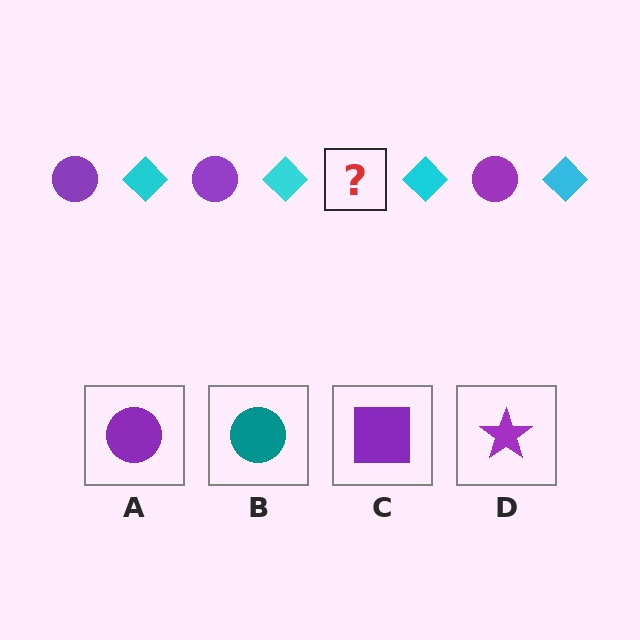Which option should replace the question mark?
Option A.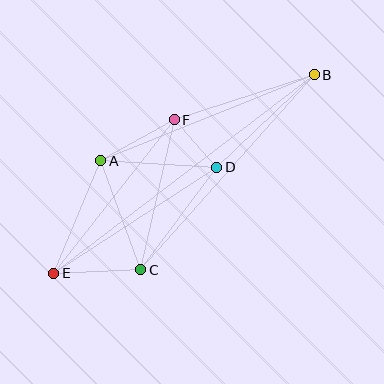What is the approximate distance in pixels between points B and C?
The distance between B and C is approximately 261 pixels.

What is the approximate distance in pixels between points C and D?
The distance between C and D is approximately 128 pixels.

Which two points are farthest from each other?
Points B and E are farthest from each other.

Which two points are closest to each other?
Points D and F are closest to each other.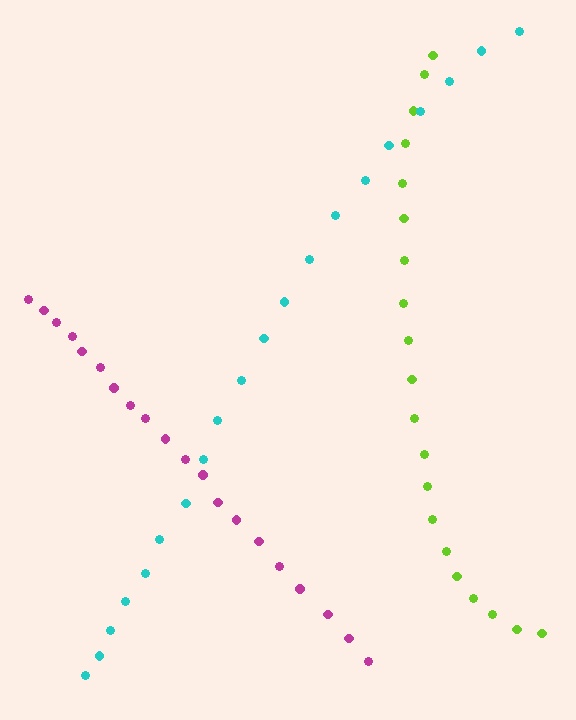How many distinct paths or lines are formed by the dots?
There are 3 distinct paths.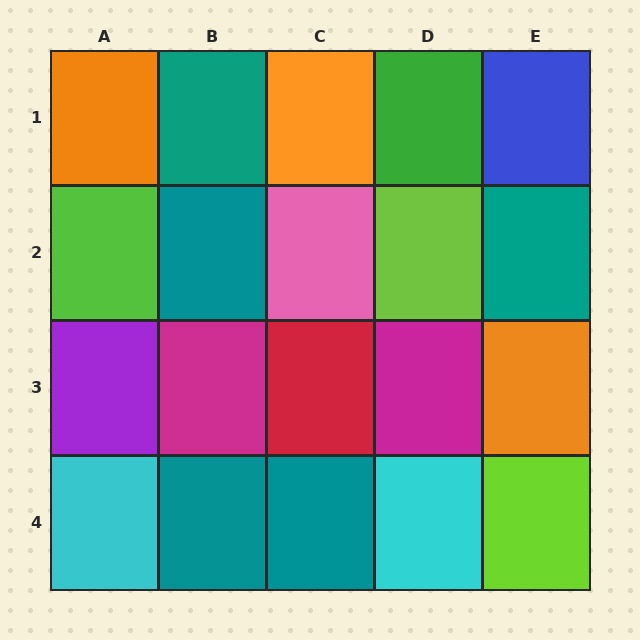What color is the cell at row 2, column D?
Lime.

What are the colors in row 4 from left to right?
Cyan, teal, teal, cyan, lime.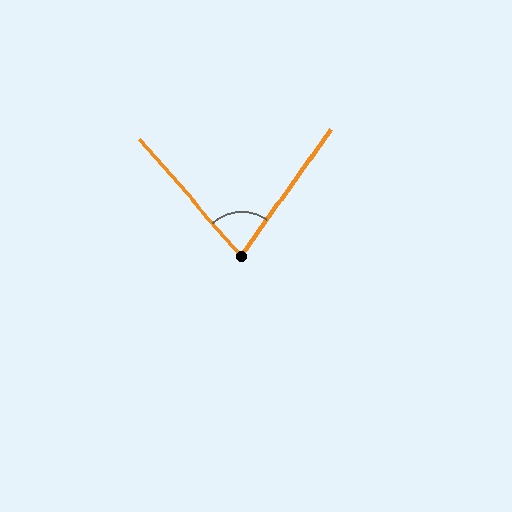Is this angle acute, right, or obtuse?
It is acute.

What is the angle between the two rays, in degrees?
Approximately 76 degrees.